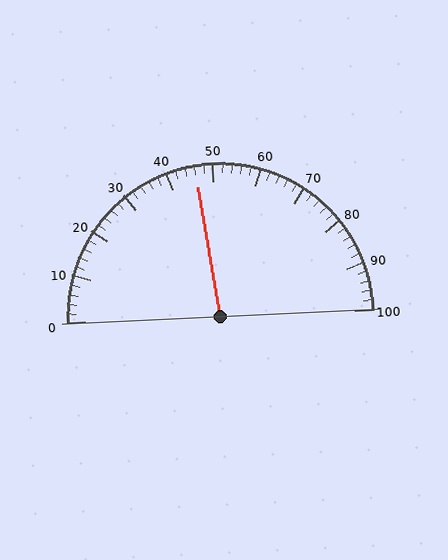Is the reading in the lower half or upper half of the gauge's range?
The reading is in the lower half of the range (0 to 100).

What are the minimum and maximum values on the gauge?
The gauge ranges from 0 to 100.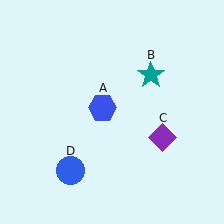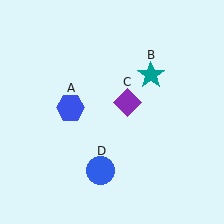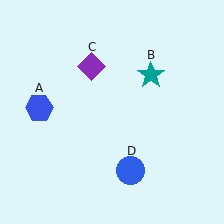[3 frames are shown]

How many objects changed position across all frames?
3 objects changed position: blue hexagon (object A), purple diamond (object C), blue circle (object D).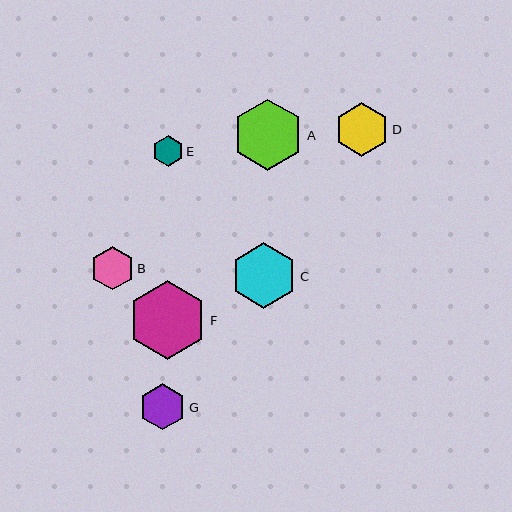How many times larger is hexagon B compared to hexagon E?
Hexagon B is approximately 1.4 times the size of hexagon E.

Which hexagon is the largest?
Hexagon F is the largest with a size of approximately 79 pixels.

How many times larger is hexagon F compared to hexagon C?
Hexagon F is approximately 1.2 times the size of hexagon C.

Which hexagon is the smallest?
Hexagon E is the smallest with a size of approximately 31 pixels.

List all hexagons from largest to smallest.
From largest to smallest: F, A, C, D, G, B, E.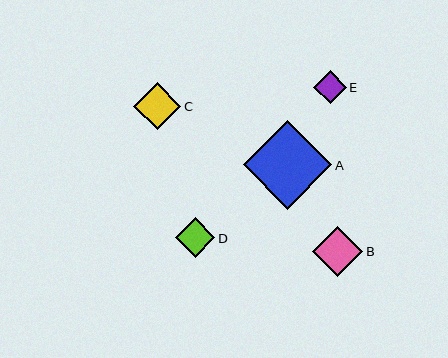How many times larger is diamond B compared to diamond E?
Diamond B is approximately 1.5 times the size of diamond E.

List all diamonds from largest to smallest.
From largest to smallest: A, B, C, D, E.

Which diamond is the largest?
Diamond A is the largest with a size of approximately 89 pixels.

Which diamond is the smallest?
Diamond E is the smallest with a size of approximately 33 pixels.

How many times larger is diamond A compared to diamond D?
Diamond A is approximately 2.2 times the size of diamond D.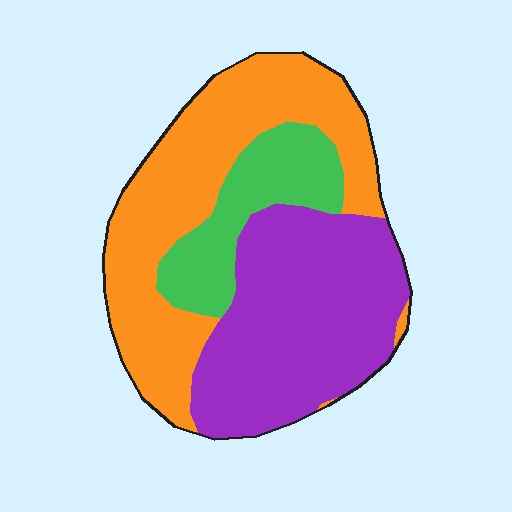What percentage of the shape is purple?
Purple takes up about two fifths (2/5) of the shape.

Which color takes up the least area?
Green, at roughly 15%.